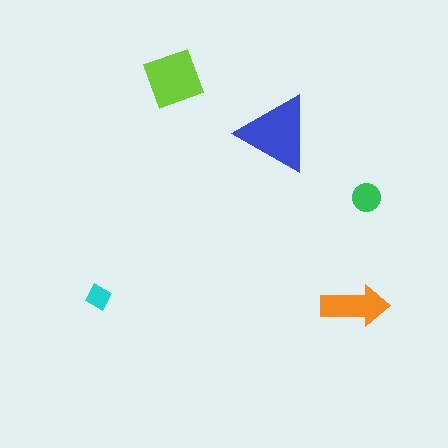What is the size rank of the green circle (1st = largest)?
4th.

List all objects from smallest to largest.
The cyan diamond, the green circle, the orange arrow, the lime square, the blue triangle.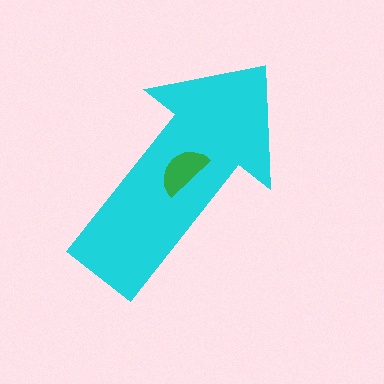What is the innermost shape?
The green semicircle.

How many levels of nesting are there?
2.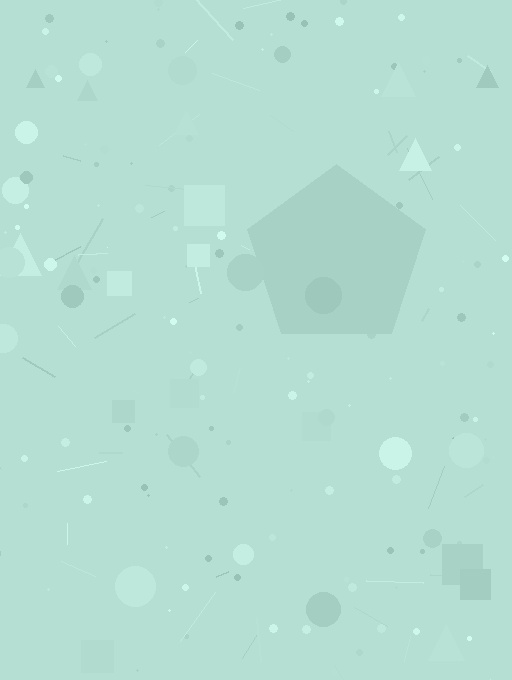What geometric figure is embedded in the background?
A pentagon is embedded in the background.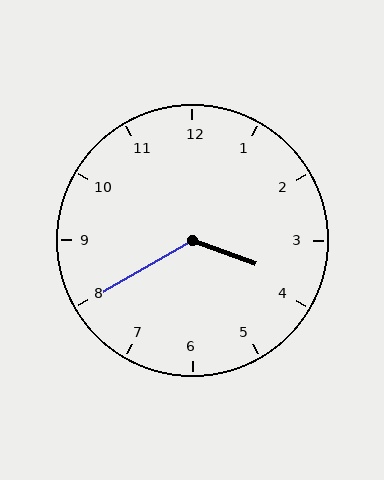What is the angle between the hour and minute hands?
Approximately 130 degrees.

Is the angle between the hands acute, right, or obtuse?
It is obtuse.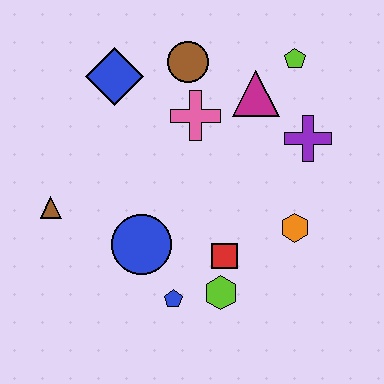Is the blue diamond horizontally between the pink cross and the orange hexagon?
No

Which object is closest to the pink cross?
The brown circle is closest to the pink cross.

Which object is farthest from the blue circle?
The lime pentagon is farthest from the blue circle.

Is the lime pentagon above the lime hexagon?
Yes